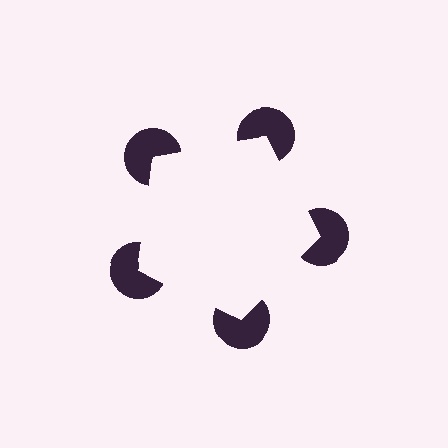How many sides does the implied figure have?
5 sides.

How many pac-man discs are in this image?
There are 5 — one at each vertex of the illusory pentagon.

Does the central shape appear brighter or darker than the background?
It typically appears slightly brighter than the background, even though no actual brightness change is drawn.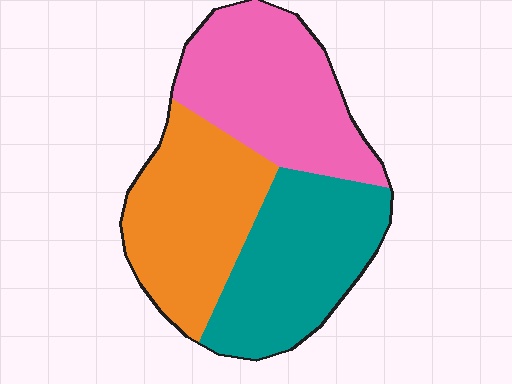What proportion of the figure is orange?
Orange covers roughly 35% of the figure.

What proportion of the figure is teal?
Teal covers about 35% of the figure.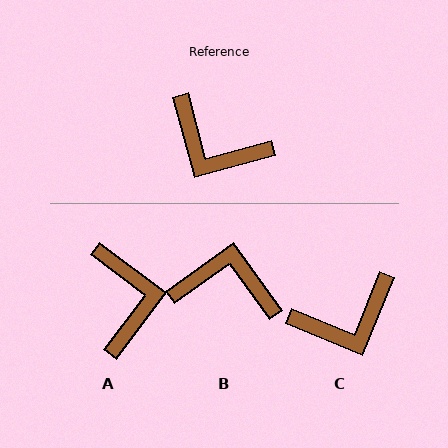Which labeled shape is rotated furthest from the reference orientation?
B, about 159 degrees away.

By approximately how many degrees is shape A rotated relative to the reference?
Approximately 128 degrees counter-clockwise.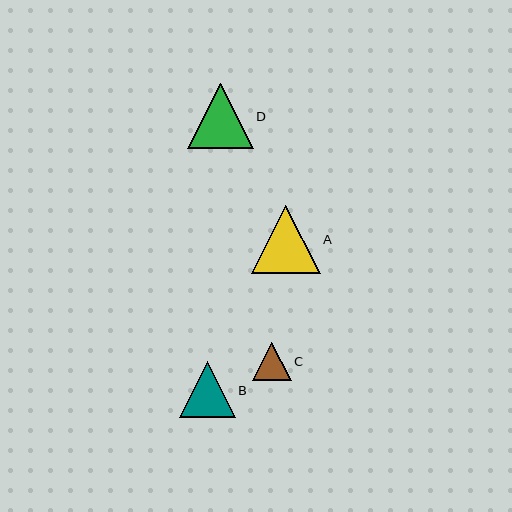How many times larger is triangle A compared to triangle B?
Triangle A is approximately 1.2 times the size of triangle B.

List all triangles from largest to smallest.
From largest to smallest: A, D, B, C.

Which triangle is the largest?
Triangle A is the largest with a size of approximately 69 pixels.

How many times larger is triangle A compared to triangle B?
Triangle A is approximately 1.2 times the size of triangle B.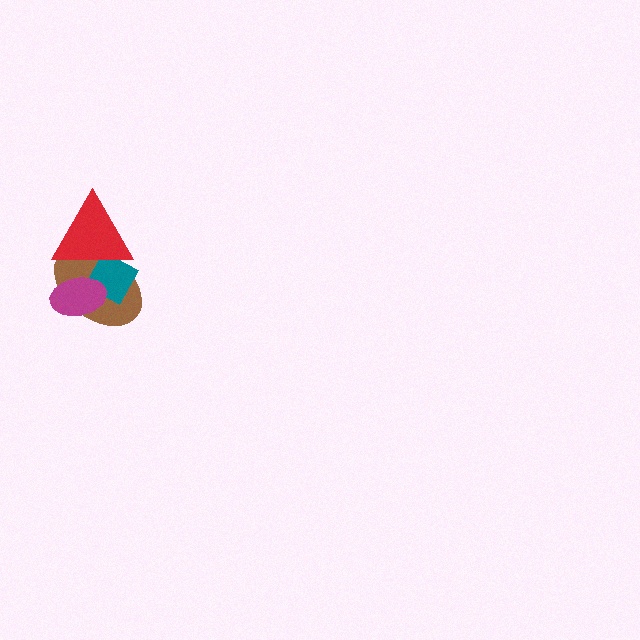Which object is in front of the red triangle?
The magenta ellipse is in front of the red triangle.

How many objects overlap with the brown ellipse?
3 objects overlap with the brown ellipse.